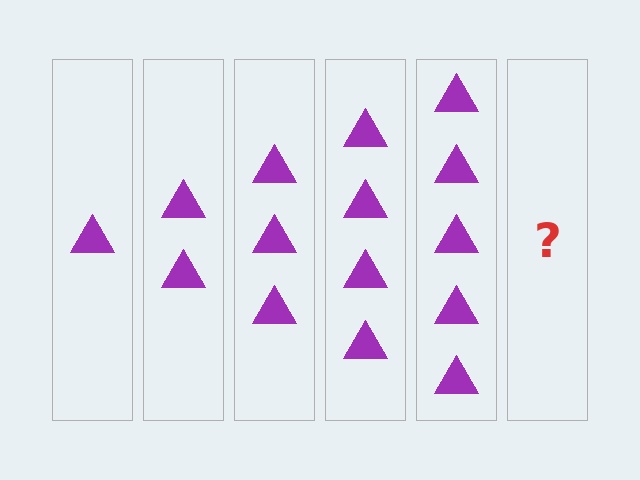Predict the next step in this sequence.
The next step is 6 triangles.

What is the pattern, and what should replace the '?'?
The pattern is that each step adds one more triangle. The '?' should be 6 triangles.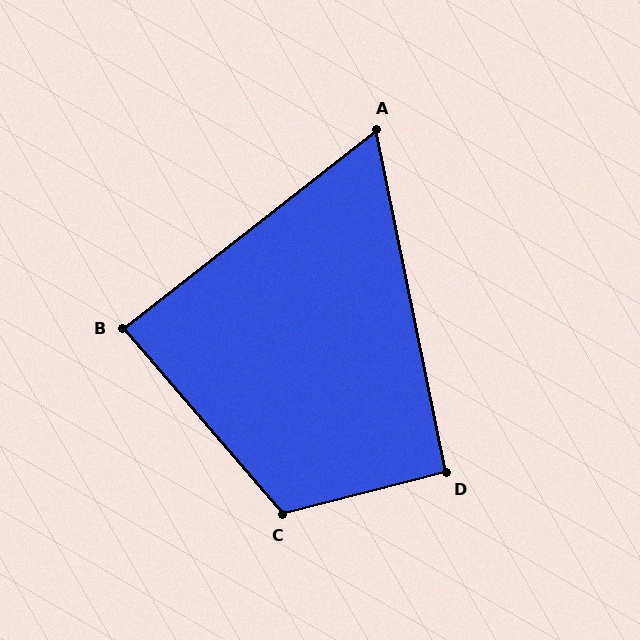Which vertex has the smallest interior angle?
A, at approximately 64 degrees.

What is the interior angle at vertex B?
Approximately 87 degrees (approximately right).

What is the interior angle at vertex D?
Approximately 93 degrees (approximately right).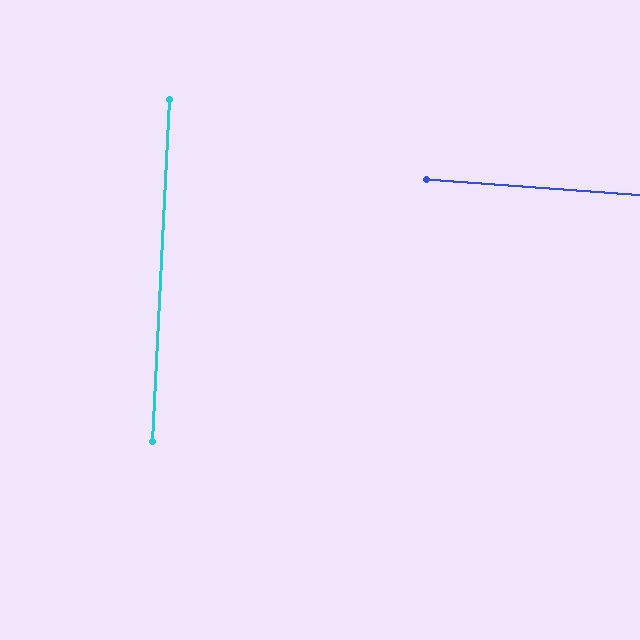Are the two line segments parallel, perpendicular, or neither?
Perpendicular — they meet at approximately 89°.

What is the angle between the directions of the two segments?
Approximately 89 degrees.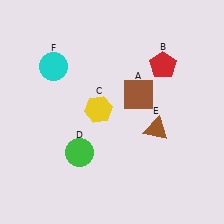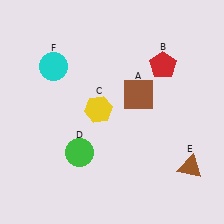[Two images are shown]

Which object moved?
The brown triangle (E) moved down.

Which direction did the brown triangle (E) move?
The brown triangle (E) moved down.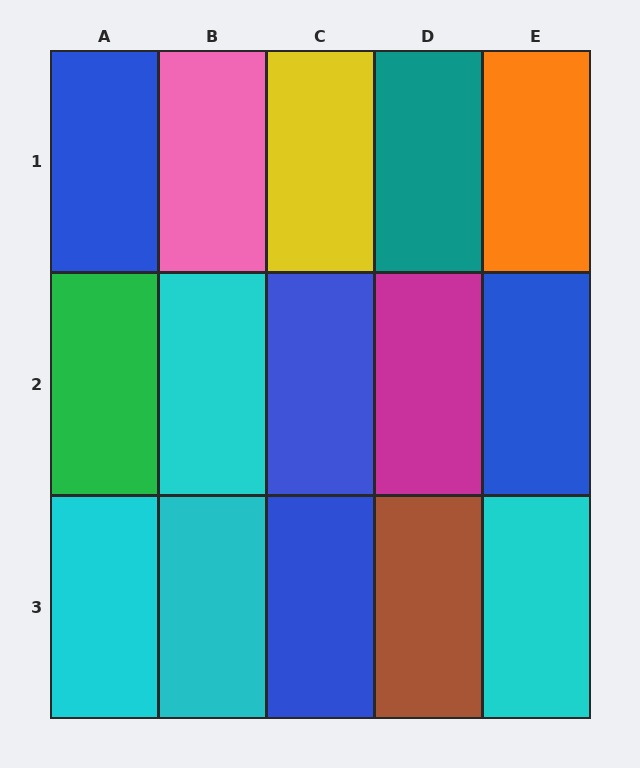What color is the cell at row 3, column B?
Cyan.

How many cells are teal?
1 cell is teal.